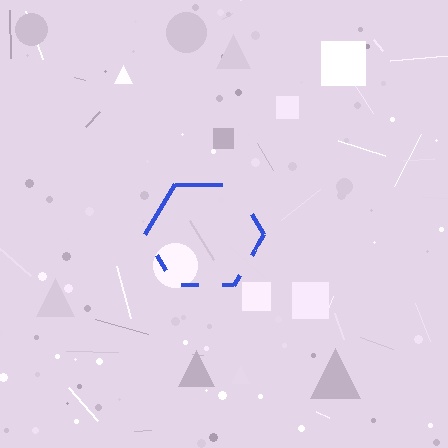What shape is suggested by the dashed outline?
The dashed outline suggests a hexagon.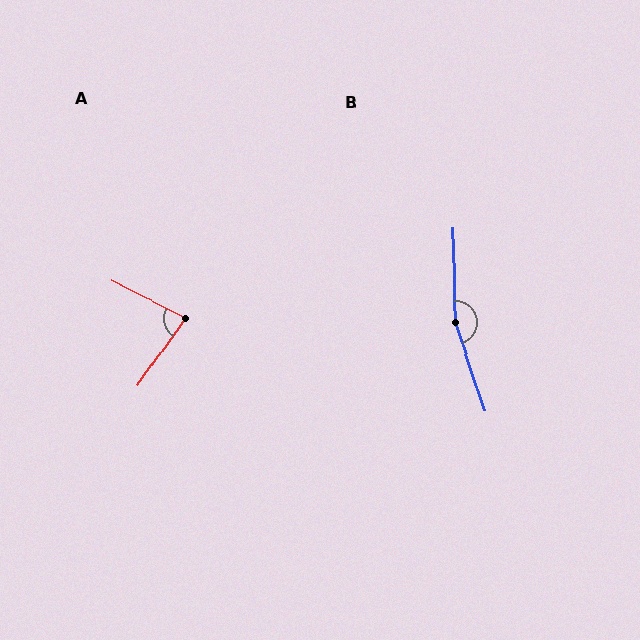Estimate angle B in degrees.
Approximately 163 degrees.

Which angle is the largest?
B, at approximately 163 degrees.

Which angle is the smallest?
A, at approximately 81 degrees.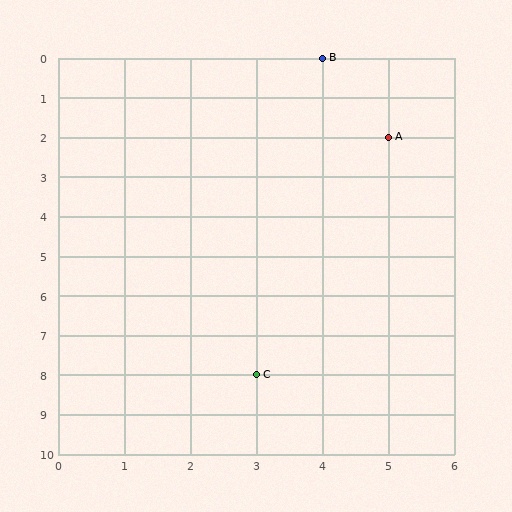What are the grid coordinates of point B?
Point B is at grid coordinates (4, 0).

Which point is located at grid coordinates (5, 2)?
Point A is at (5, 2).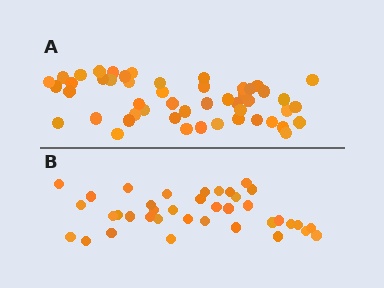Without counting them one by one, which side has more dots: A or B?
Region A (the top region) has more dots.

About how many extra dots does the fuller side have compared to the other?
Region A has roughly 12 or so more dots than region B.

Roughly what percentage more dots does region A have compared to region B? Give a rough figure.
About 30% more.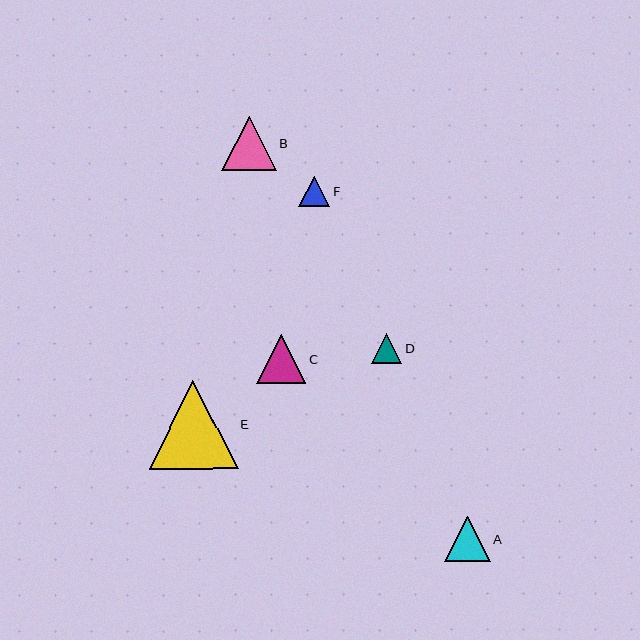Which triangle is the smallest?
Triangle D is the smallest with a size of approximately 30 pixels.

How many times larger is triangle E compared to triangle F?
Triangle E is approximately 2.9 times the size of triangle F.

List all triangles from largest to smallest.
From largest to smallest: E, B, C, A, F, D.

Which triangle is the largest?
Triangle E is the largest with a size of approximately 89 pixels.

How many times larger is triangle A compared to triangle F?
Triangle A is approximately 1.5 times the size of triangle F.